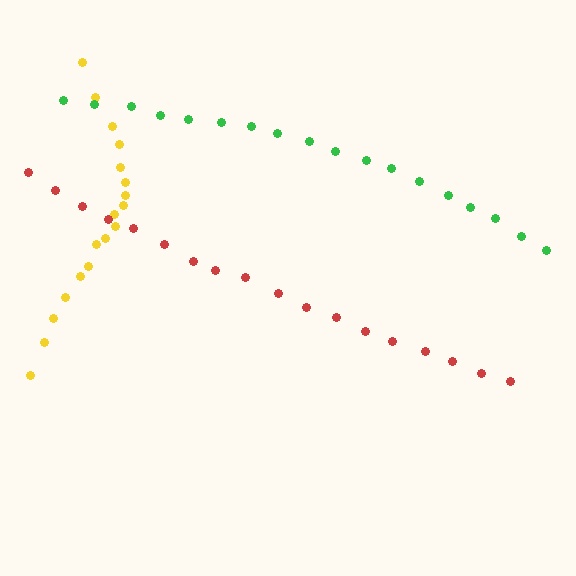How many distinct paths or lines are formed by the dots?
There are 3 distinct paths.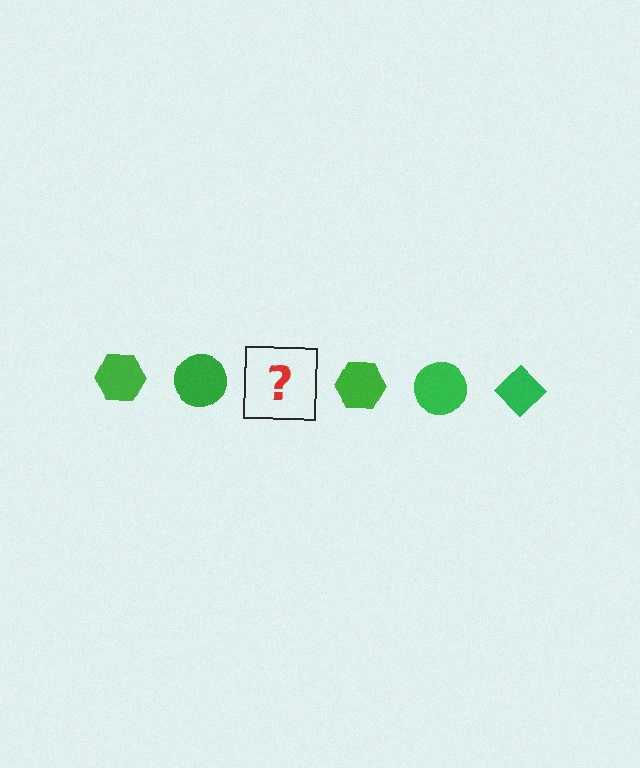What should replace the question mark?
The question mark should be replaced with a green diamond.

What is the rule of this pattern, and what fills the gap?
The rule is that the pattern cycles through hexagon, circle, diamond shapes in green. The gap should be filled with a green diamond.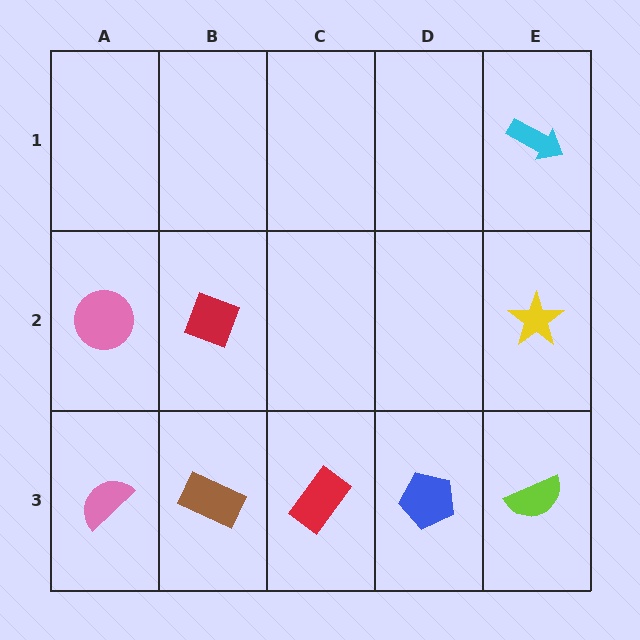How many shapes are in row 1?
1 shape.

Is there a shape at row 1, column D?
No, that cell is empty.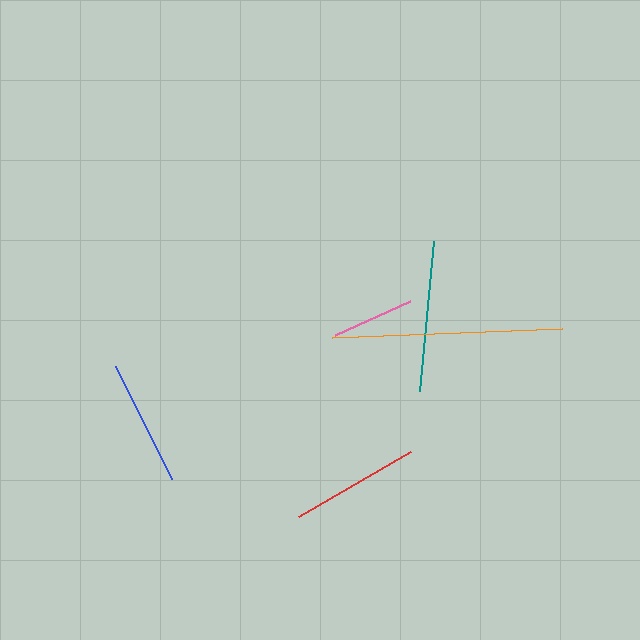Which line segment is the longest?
The orange line is the longest at approximately 230 pixels.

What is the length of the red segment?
The red segment is approximately 129 pixels long.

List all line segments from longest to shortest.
From longest to shortest: orange, teal, red, blue, pink.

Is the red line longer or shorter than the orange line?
The orange line is longer than the red line.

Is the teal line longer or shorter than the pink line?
The teal line is longer than the pink line.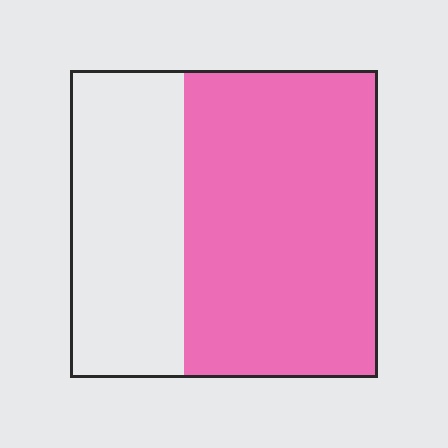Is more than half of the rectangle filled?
Yes.